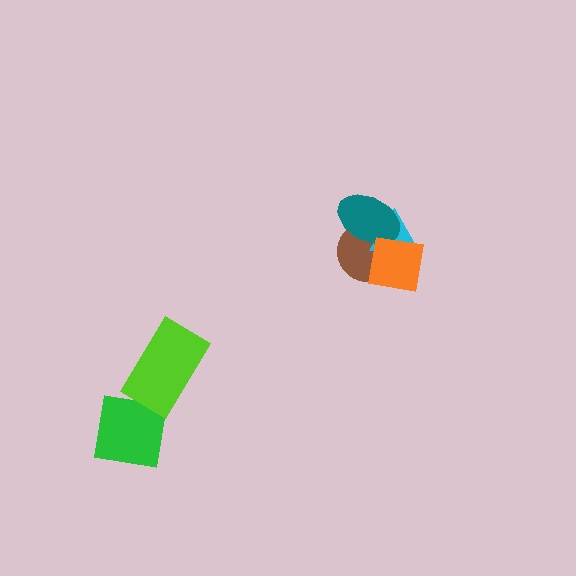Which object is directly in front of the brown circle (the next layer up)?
The cyan triangle is directly in front of the brown circle.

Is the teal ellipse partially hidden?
Yes, it is partially covered by another shape.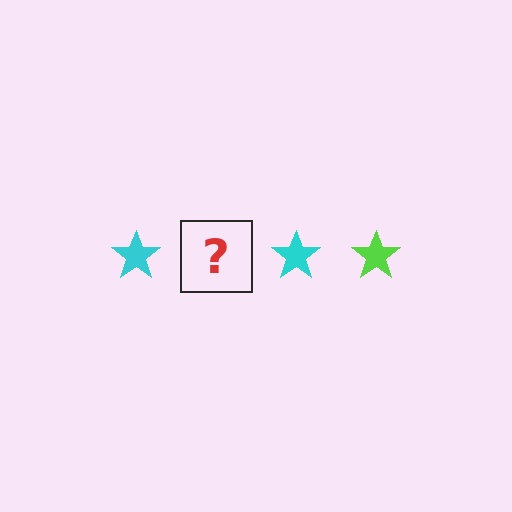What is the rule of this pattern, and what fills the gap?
The rule is that the pattern cycles through cyan, lime stars. The gap should be filled with a lime star.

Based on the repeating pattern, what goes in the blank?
The blank should be a lime star.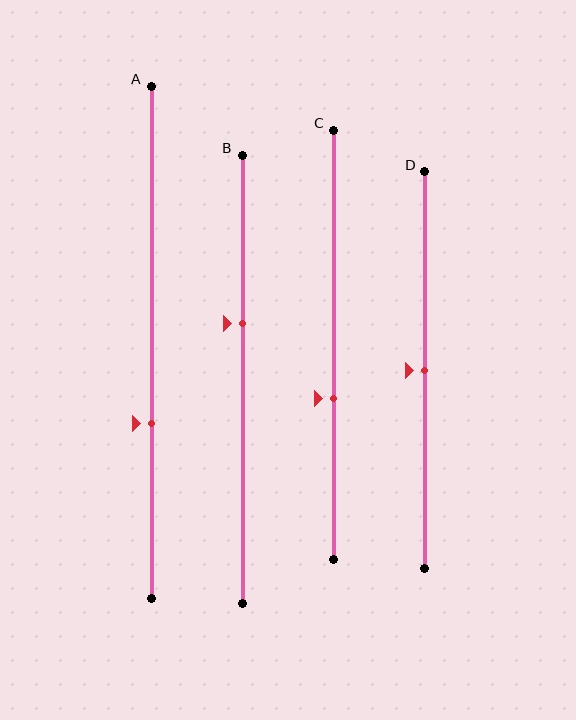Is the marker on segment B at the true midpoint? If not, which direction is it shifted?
No, the marker on segment B is shifted upward by about 13% of the segment length.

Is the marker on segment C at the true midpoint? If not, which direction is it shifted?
No, the marker on segment C is shifted downward by about 13% of the segment length.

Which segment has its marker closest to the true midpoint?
Segment D has its marker closest to the true midpoint.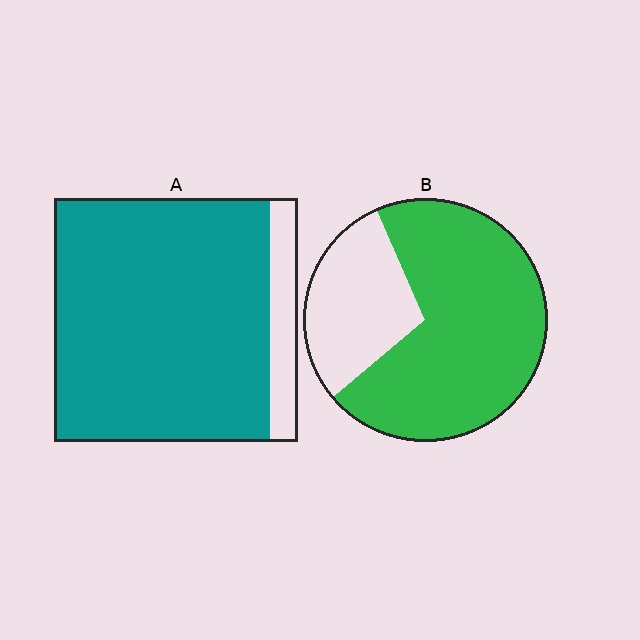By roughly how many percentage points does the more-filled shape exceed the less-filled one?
By roughly 20 percentage points (A over B).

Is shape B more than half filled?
Yes.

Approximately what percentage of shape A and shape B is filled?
A is approximately 90% and B is approximately 70%.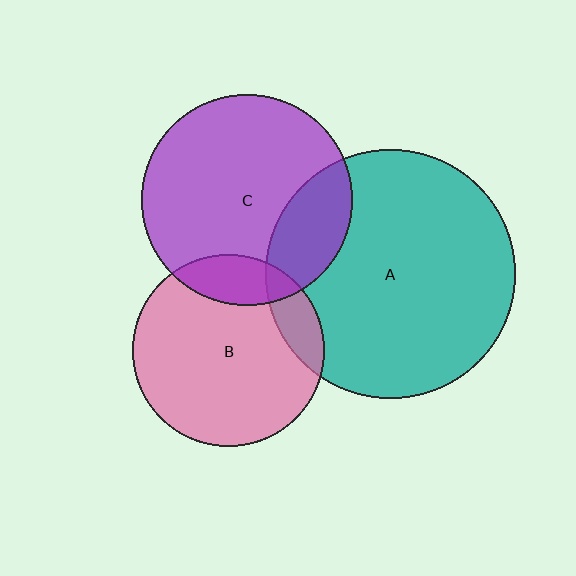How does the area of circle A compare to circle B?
Approximately 1.7 times.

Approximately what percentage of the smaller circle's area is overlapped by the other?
Approximately 15%.